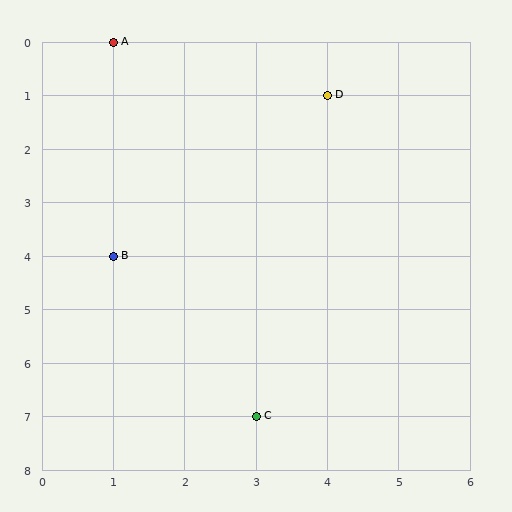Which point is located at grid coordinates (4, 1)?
Point D is at (4, 1).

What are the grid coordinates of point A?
Point A is at grid coordinates (1, 0).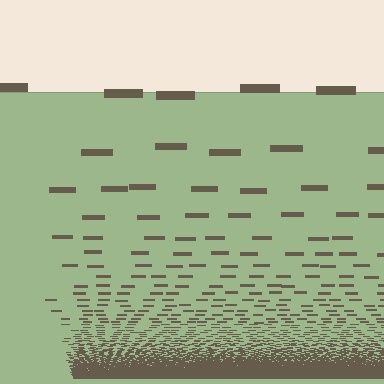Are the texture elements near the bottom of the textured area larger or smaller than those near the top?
Smaller. The gradient is inverted — elements near the bottom are smaller and denser.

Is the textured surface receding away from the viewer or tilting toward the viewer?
The surface appears to tilt toward the viewer. Texture elements get larger and sparser toward the top.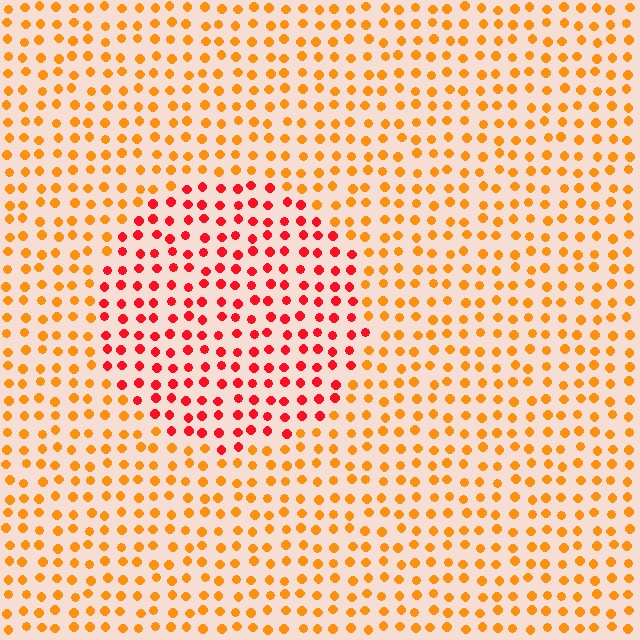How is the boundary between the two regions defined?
The boundary is defined purely by a slight shift in hue (about 38 degrees). Spacing, size, and orientation are identical on both sides.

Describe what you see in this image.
The image is filled with small orange elements in a uniform arrangement. A circle-shaped region is visible where the elements are tinted to a slightly different hue, forming a subtle color boundary.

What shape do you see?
I see a circle.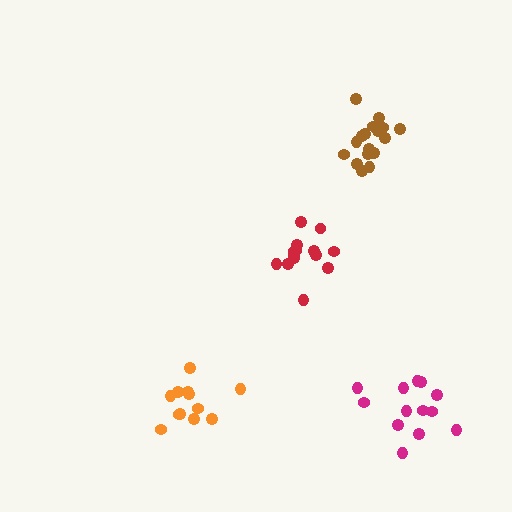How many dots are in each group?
Group 1: 12 dots, Group 2: 13 dots, Group 3: 17 dots, Group 4: 14 dots (56 total).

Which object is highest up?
The brown cluster is topmost.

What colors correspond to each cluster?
The clusters are colored: orange, magenta, brown, red.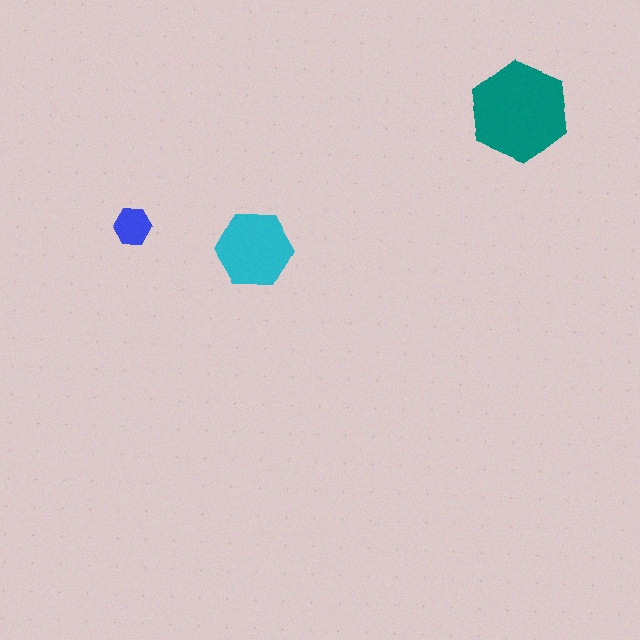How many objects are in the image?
There are 3 objects in the image.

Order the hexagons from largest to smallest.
the teal one, the cyan one, the blue one.